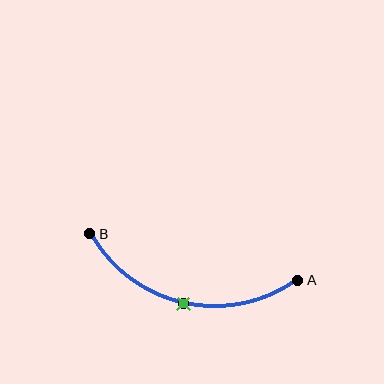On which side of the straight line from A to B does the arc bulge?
The arc bulges below the straight line connecting A and B.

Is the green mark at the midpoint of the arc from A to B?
Yes. The green mark lies on the arc at equal arc-length from both A and B — it is the arc midpoint.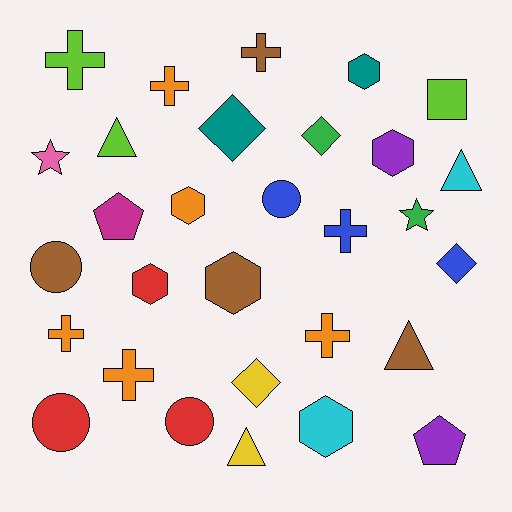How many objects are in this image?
There are 30 objects.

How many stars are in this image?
There are 2 stars.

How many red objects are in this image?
There are 3 red objects.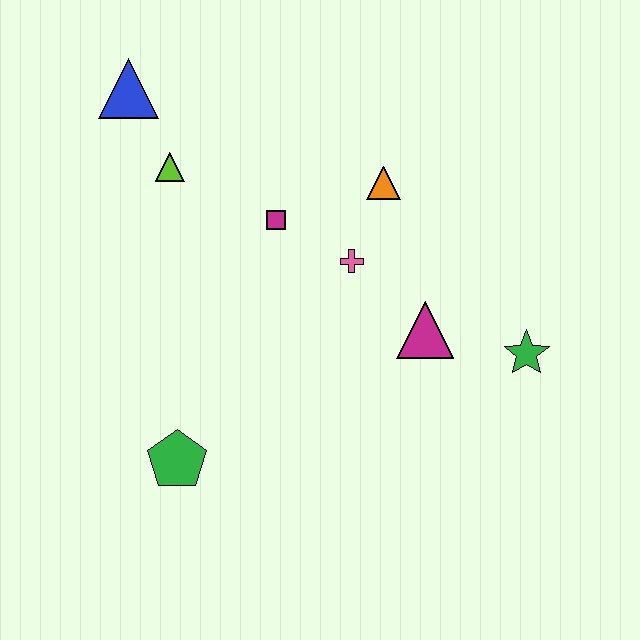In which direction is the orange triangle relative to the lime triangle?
The orange triangle is to the right of the lime triangle.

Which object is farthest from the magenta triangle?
The blue triangle is farthest from the magenta triangle.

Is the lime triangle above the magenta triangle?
Yes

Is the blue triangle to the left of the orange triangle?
Yes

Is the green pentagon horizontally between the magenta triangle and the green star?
No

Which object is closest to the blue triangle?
The lime triangle is closest to the blue triangle.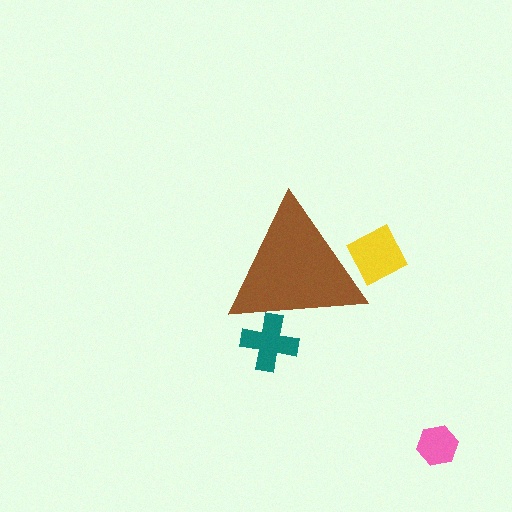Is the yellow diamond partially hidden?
Yes, the yellow diamond is partially hidden behind the brown triangle.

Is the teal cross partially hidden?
Yes, the teal cross is partially hidden behind the brown triangle.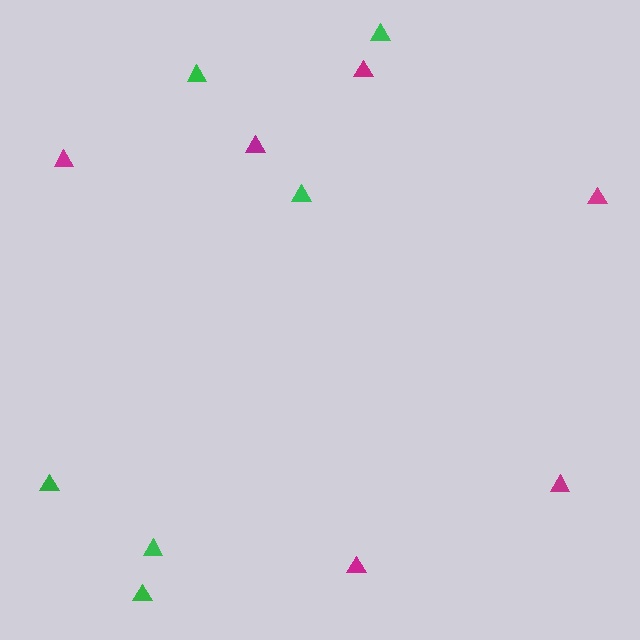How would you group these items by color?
There are 2 groups: one group of green triangles (6) and one group of magenta triangles (6).